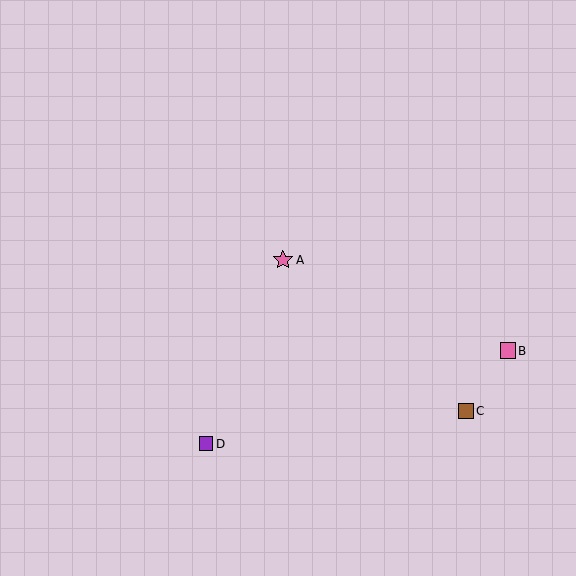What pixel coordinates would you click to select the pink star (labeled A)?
Click at (283, 260) to select the pink star A.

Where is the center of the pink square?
The center of the pink square is at (508, 351).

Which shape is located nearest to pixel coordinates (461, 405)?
The brown square (labeled C) at (466, 411) is nearest to that location.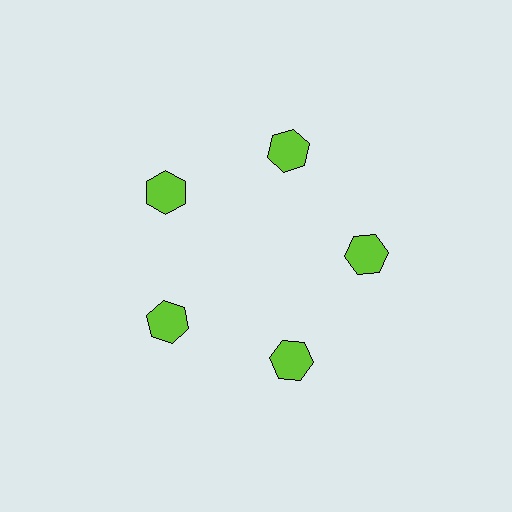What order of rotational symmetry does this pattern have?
This pattern has 5-fold rotational symmetry.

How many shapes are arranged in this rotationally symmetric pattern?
There are 5 shapes, arranged in 5 groups of 1.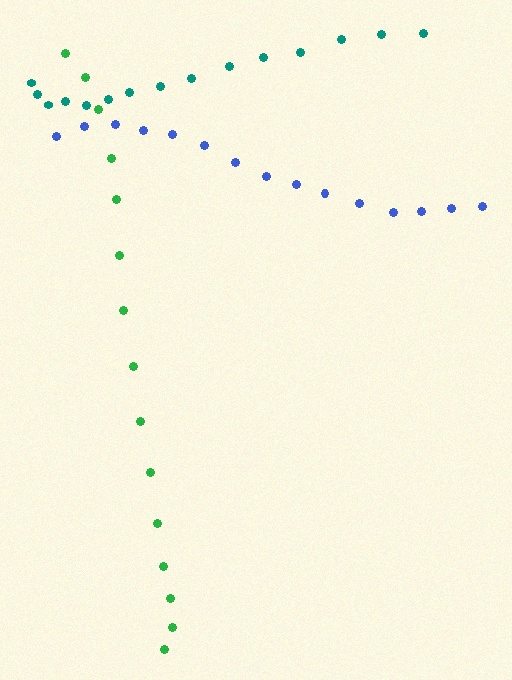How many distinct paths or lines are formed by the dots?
There are 3 distinct paths.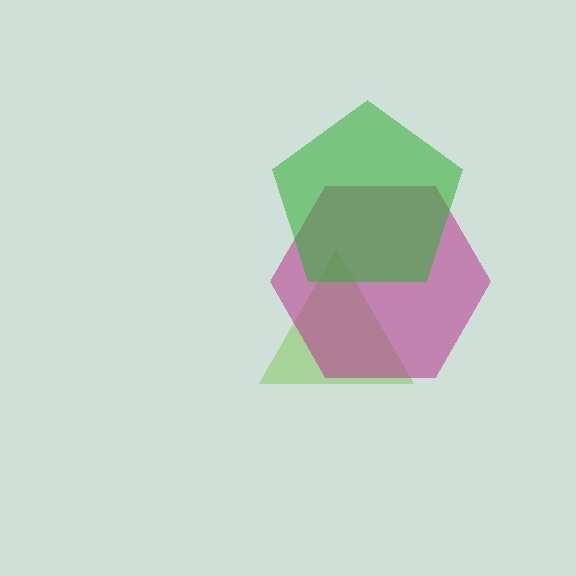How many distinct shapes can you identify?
There are 3 distinct shapes: a lime triangle, a magenta hexagon, a green pentagon.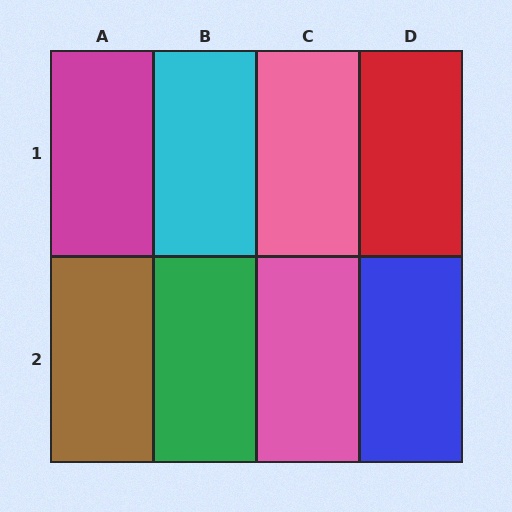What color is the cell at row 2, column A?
Brown.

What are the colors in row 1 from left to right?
Magenta, cyan, pink, red.